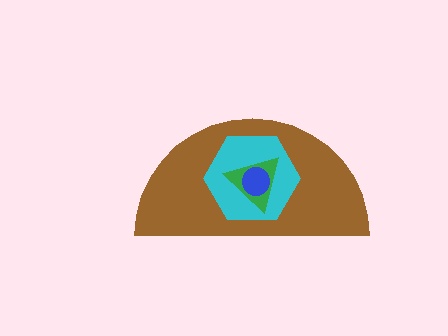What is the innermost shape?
The blue circle.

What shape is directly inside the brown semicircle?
The cyan hexagon.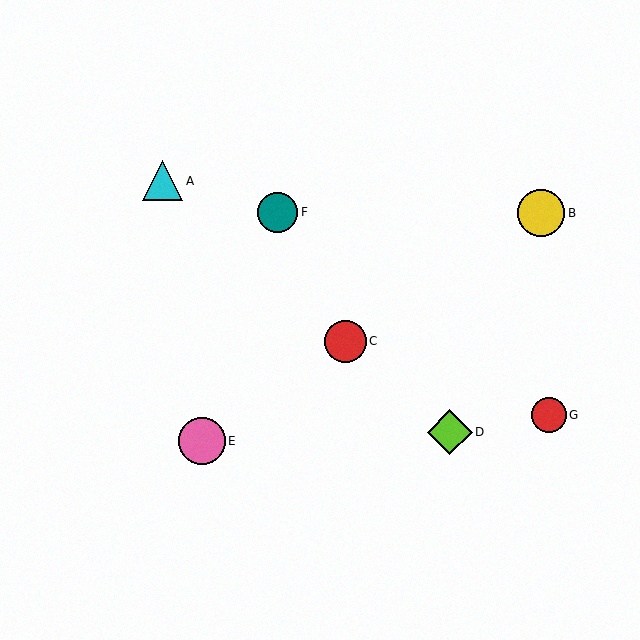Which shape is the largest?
The pink circle (labeled E) is the largest.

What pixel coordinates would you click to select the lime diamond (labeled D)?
Click at (450, 432) to select the lime diamond D.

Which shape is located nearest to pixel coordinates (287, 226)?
The teal circle (labeled F) at (277, 212) is nearest to that location.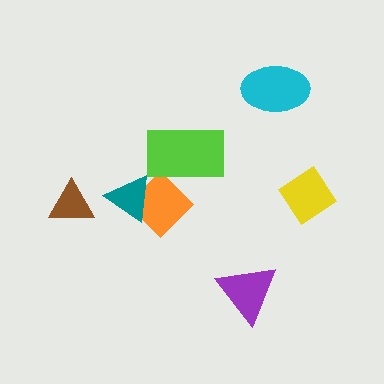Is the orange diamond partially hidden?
Yes, it is partially covered by another shape.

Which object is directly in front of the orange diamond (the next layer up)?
The teal triangle is directly in front of the orange diamond.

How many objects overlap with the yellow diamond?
0 objects overlap with the yellow diamond.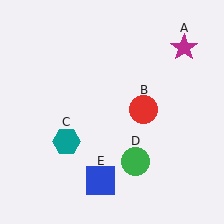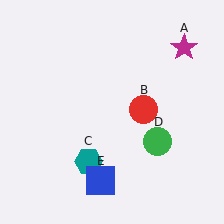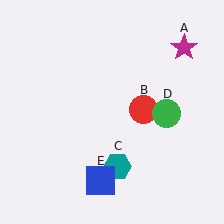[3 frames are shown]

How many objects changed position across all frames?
2 objects changed position: teal hexagon (object C), green circle (object D).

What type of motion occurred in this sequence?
The teal hexagon (object C), green circle (object D) rotated counterclockwise around the center of the scene.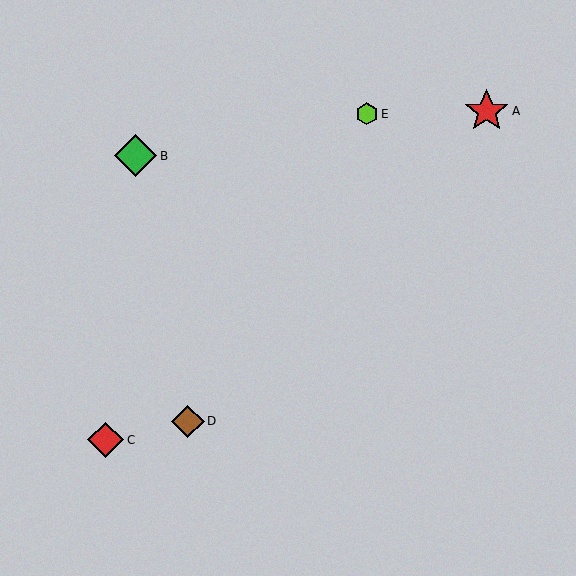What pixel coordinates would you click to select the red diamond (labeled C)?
Click at (106, 440) to select the red diamond C.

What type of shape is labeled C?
Shape C is a red diamond.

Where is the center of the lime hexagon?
The center of the lime hexagon is at (367, 114).